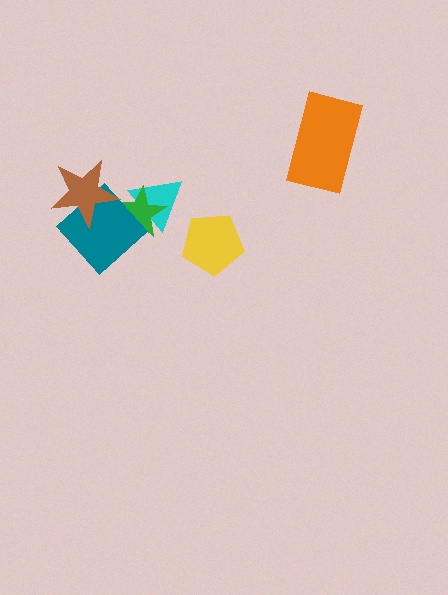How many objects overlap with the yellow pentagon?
0 objects overlap with the yellow pentagon.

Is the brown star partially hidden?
No, no other shape covers it.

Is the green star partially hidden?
Yes, it is partially covered by another shape.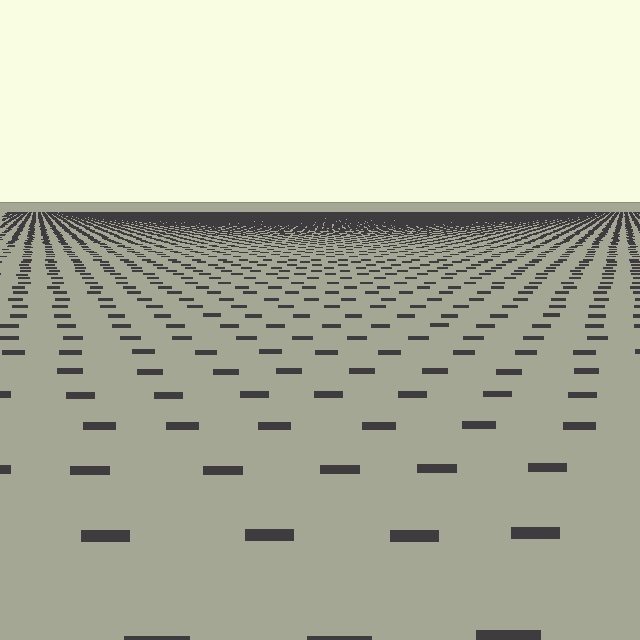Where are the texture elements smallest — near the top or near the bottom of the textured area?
Near the top.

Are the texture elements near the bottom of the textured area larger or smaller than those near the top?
Larger. Near the bottom, elements are closer to the viewer and appear at a bigger on-screen size.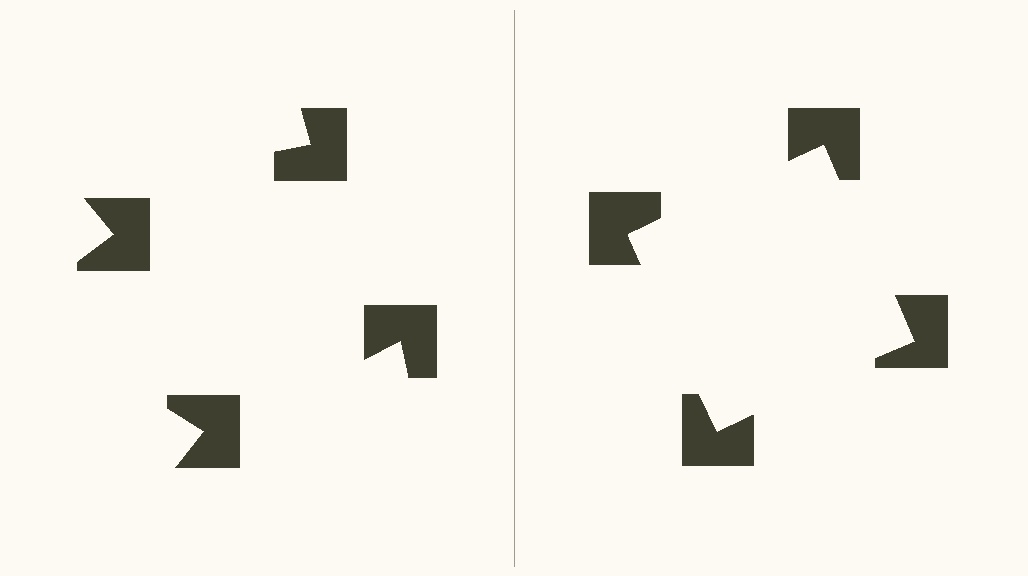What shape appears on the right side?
An illusory square.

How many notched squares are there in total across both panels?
8 — 4 on each side.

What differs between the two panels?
The notched squares are positioned identically on both sides; only the wedge orientations differ. On the right they align to a square; on the left they are misaligned.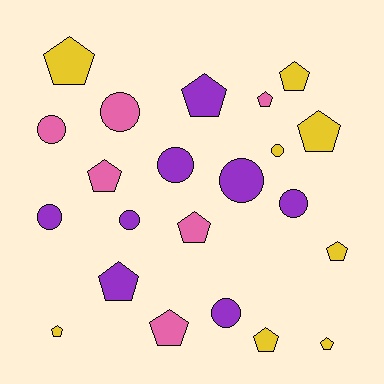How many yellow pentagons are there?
There are 7 yellow pentagons.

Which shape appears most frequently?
Pentagon, with 13 objects.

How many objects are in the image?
There are 22 objects.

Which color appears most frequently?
Yellow, with 8 objects.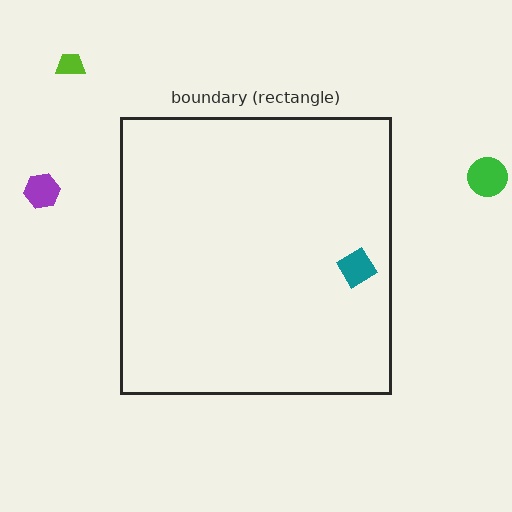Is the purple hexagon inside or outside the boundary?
Outside.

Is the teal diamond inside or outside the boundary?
Inside.